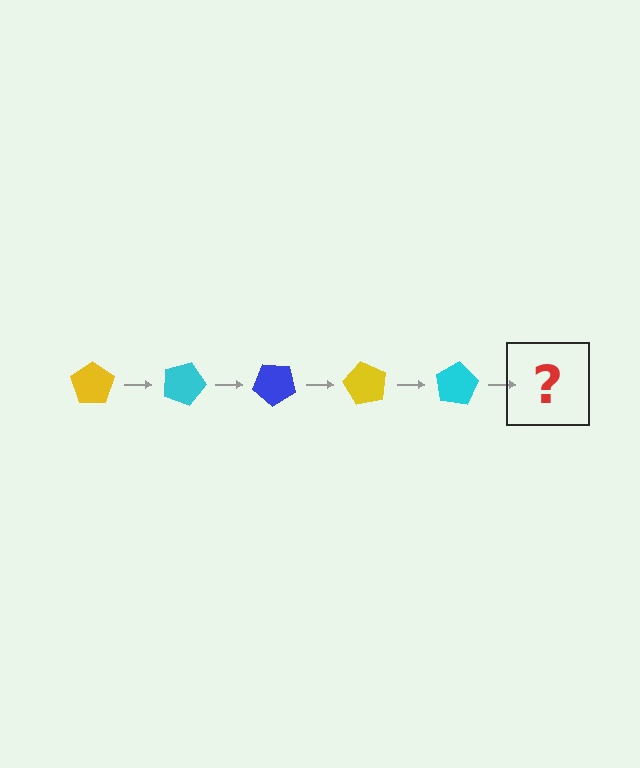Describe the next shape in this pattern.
It should be a blue pentagon, rotated 100 degrees from the start.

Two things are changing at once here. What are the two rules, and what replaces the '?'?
The two rules are that it rotates 20 degrees each step and the color cycles through yellow, cyan, and blue. The '?' should be a blue pentagon, rotated 100 degrees from the start.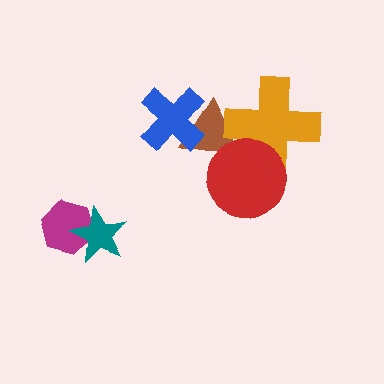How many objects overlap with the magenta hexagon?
1 object overlaps with the magenta hexagon.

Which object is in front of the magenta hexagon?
The teal star is in front of the magenta hexagon.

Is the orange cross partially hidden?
Yes, it is partially covered by another shape.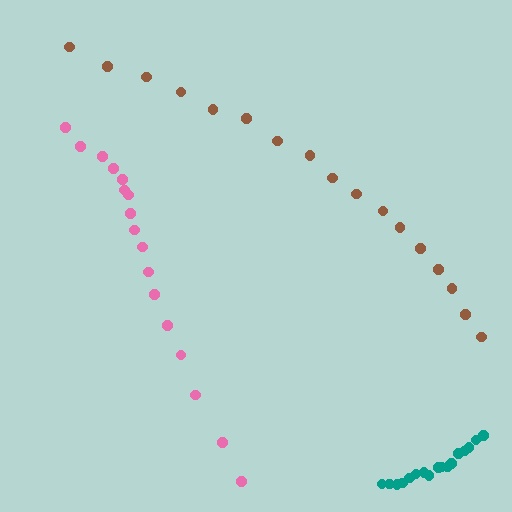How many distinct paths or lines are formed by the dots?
There are 3 distinct paths.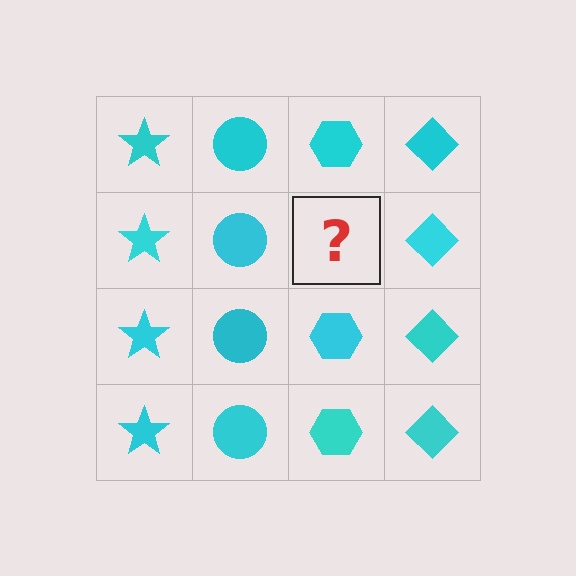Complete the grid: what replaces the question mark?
The question mark should be replaced with a cyan hexagon.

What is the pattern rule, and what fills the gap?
The rule is that each column has a consistent shape. The gap should be filled with a cyan hexagon.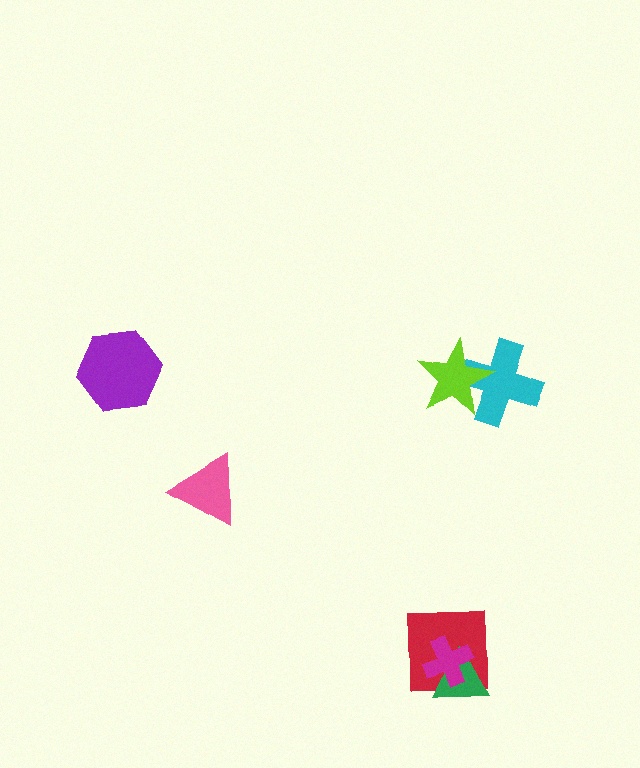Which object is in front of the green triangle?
The magenta cross is in front of the green triangle.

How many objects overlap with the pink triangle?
0 objects overlap with the pink triangle.